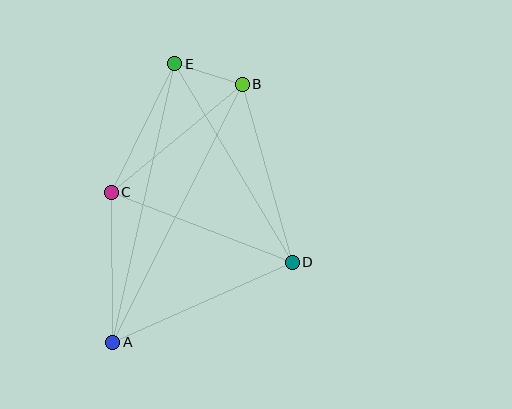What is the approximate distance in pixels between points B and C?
The distance between B and C is approximately 170 pixels.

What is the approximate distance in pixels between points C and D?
The distance between C and D is approximately 194 pixels.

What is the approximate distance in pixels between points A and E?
The distance between A and E is approximately 285 pixels.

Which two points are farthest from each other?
Points A and B are farthest from each other.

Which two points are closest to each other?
Points B and E are closest to each other.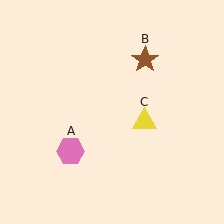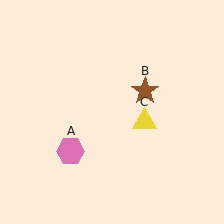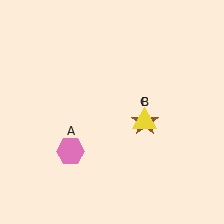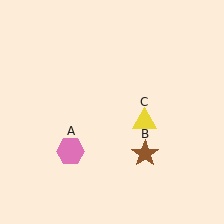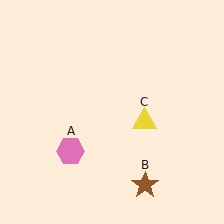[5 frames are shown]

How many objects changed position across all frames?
1 object changed position: brown star (object B).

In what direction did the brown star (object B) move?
The brown star (object B) moved down.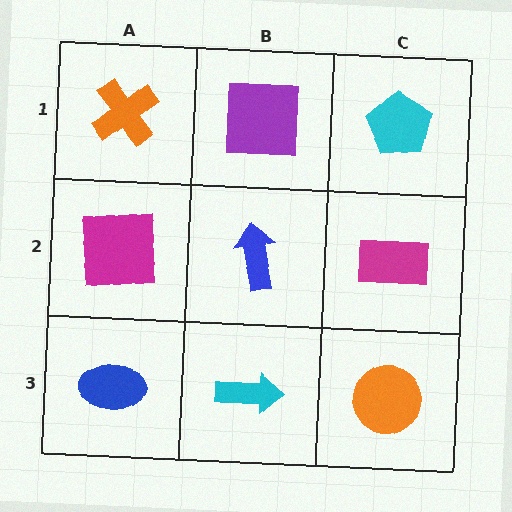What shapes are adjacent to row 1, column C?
A magenta rectangle (row 2, column C), a purple square (row 1, column B).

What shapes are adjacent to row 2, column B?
A purple square (row 1, column B), a cyan arrow (row 3, column B), a magenta square (row 2, column A), a magenta rectangle (row 2, column C).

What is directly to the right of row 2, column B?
A magenta rectangle.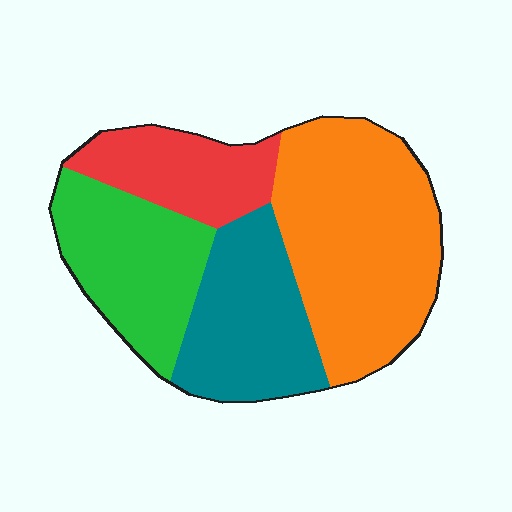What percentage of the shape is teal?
Teal takes up about one quarter (1/4) of the shape.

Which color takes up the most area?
Orange, at roughly 40%.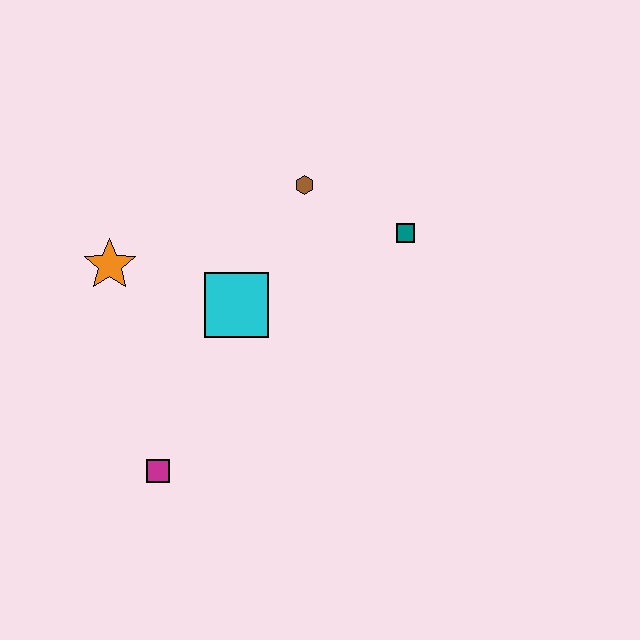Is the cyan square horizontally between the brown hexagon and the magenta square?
Yes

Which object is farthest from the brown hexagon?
The magenta square is farthest from the brown hexagon.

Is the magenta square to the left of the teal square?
Yes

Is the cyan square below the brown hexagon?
Yes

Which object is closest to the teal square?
The brown hexagon is closest to the teal square.